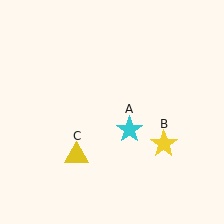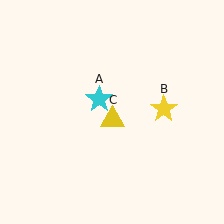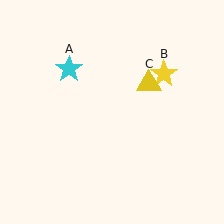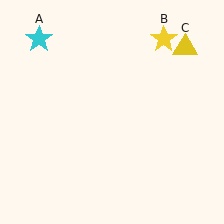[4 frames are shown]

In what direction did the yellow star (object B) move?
The yellow star (object B) moved up.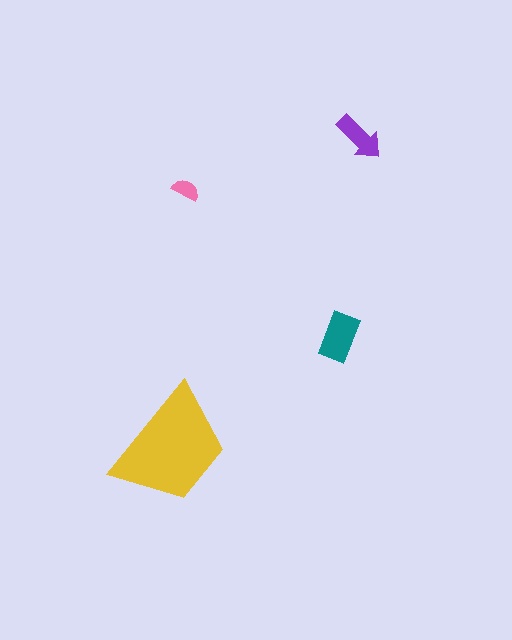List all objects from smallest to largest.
The pink semicircle, the purple arrow, the teal rectangle, the yellow trapezoid.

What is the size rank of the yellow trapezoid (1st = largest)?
1st.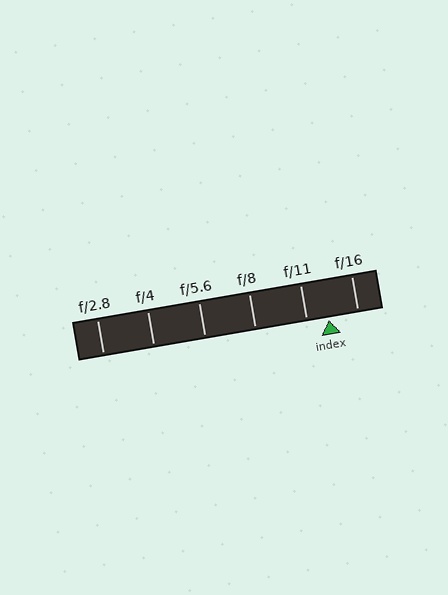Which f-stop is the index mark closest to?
The index mark is closest to f/11.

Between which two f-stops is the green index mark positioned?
The index mark is between f/11 and f/16.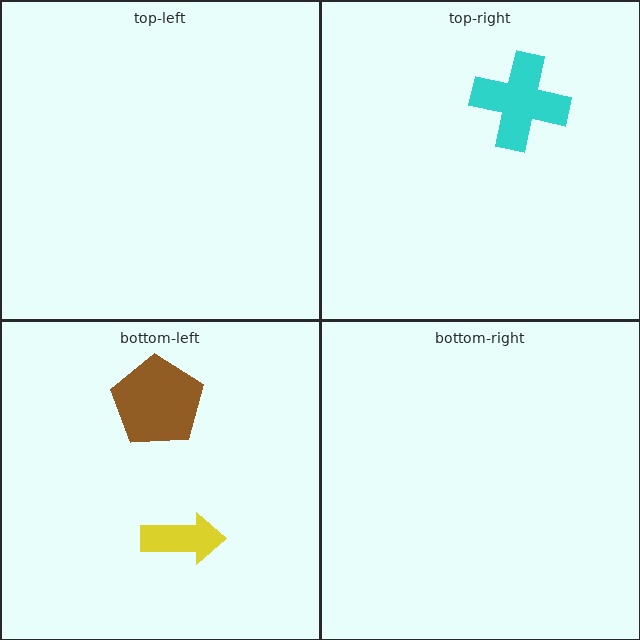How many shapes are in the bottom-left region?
2.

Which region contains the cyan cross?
The top-right region.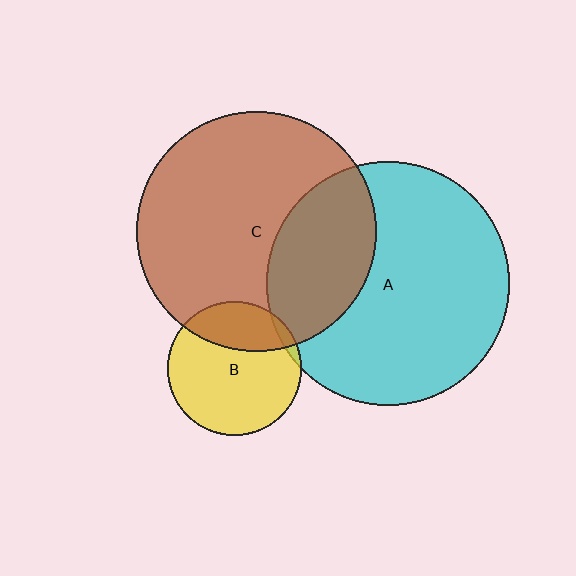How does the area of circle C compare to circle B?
Approximately 3.2 times.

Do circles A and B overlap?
Yes.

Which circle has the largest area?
Circle A (cyan).